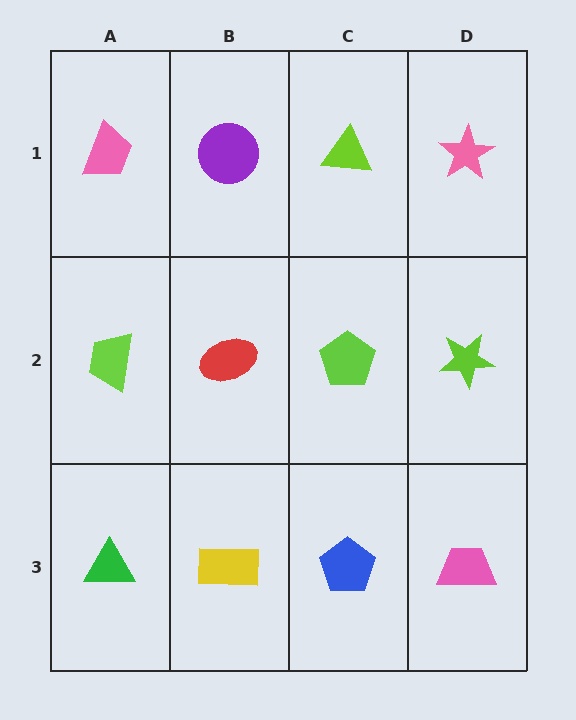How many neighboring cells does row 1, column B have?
3.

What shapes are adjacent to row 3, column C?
A lime pentagon (row 2, column C), a yellow rectangle (row 3, column B), a pink trapezoid (row 3, column D).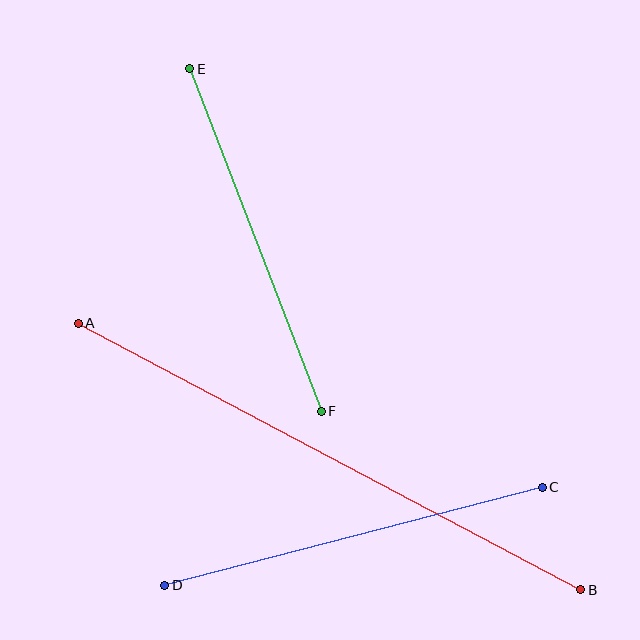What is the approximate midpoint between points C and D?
The midpoint is at approximately (353, 536) pixels.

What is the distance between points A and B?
The distance is approximately 569 pixels.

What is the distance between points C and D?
The distance is approximately 390 pixels.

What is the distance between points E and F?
The distance is approximately 367 pixels.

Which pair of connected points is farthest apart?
Points A and B are farthest apart.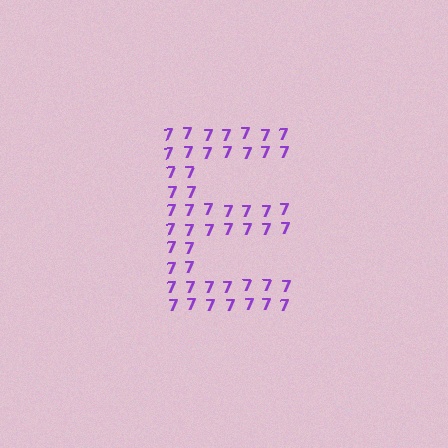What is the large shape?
The large shape is the letter E.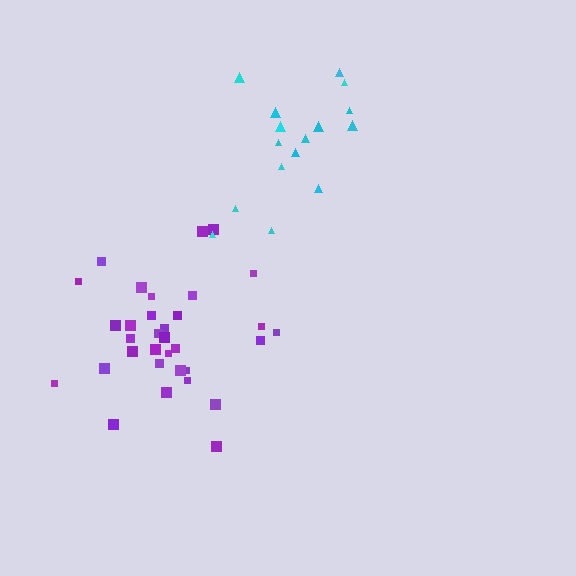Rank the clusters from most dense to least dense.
purple, cyan.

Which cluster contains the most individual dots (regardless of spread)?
Purple (33).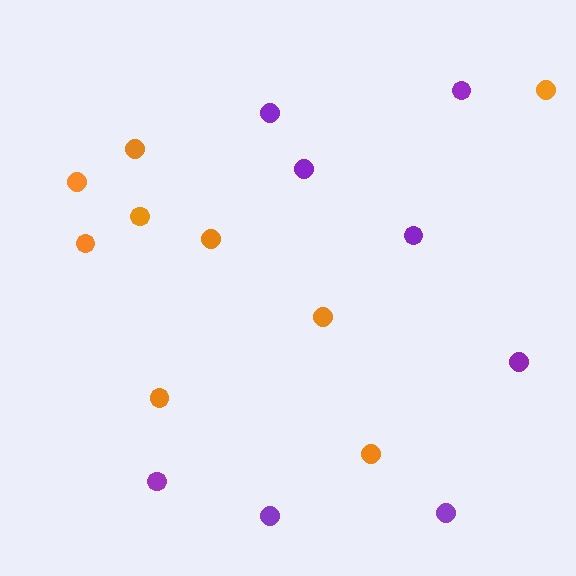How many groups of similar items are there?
There are 2 groups: one group of purple circles (8) and one group of orange circles (9).